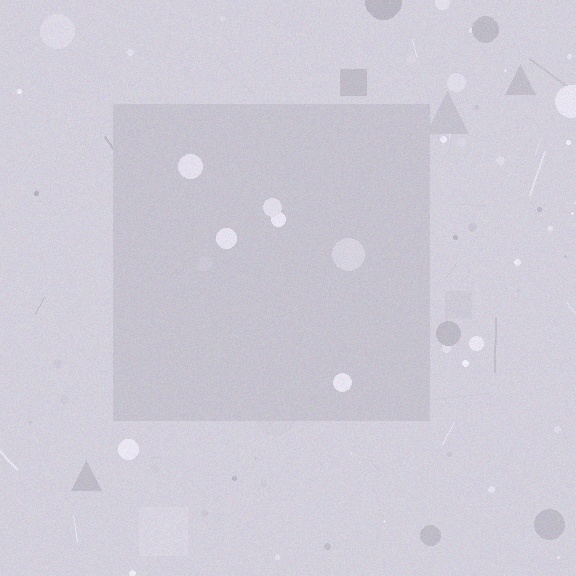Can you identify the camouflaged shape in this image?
The camouflaged shape is a square.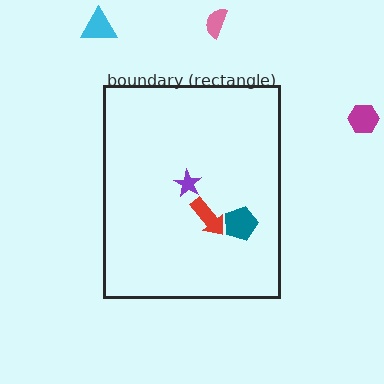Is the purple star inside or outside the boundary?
Inside.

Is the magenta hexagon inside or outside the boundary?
Outside.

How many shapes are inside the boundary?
3 inside, 3 outside.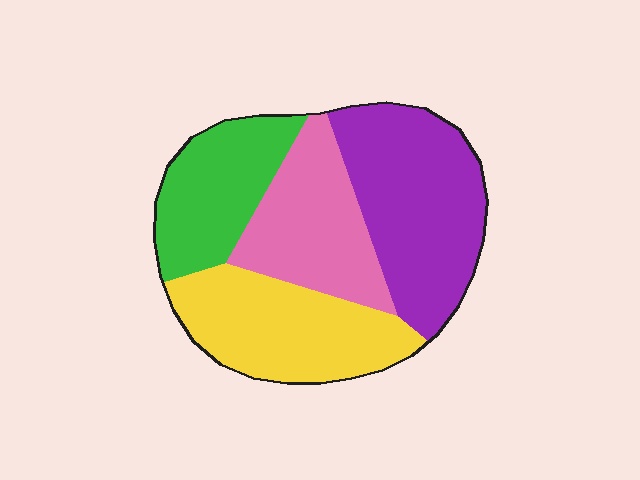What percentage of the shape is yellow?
Yellow takes up about one quarter (1/4) of the shape.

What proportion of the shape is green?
Green takes up between a sixth and a third of the shape.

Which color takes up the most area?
Purple, at roughly 30%.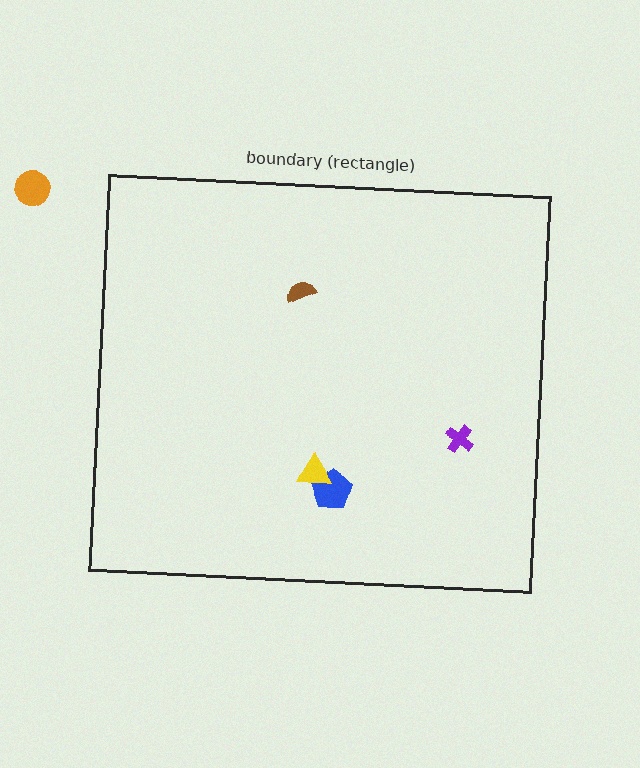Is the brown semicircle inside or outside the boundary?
Inside.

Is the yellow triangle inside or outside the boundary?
Inside.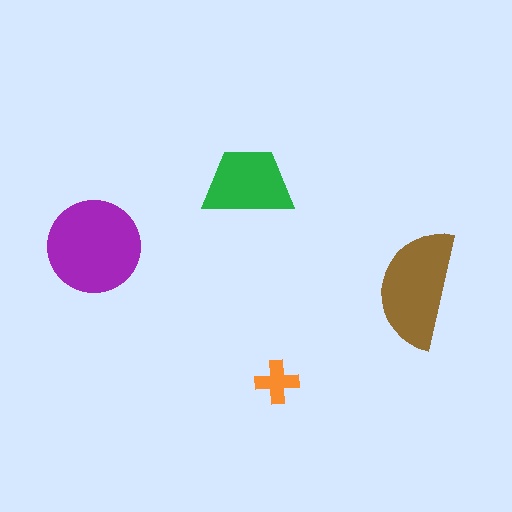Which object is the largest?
The purple circle.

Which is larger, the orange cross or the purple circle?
The purple circle.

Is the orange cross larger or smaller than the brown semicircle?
Smaller.